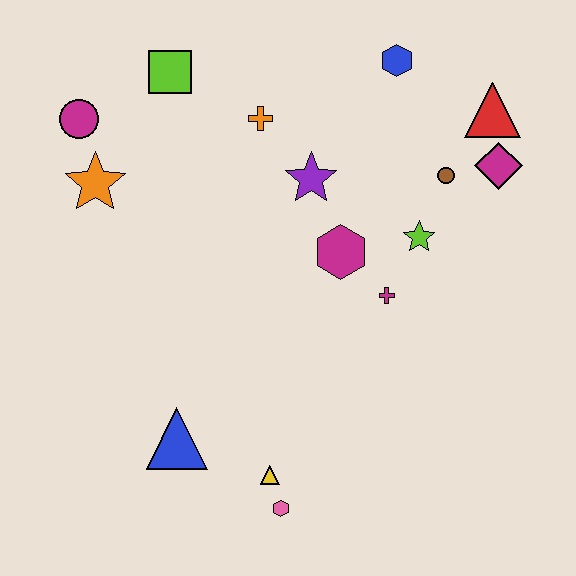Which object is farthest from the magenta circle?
The pink hexagon is farthest from the magenta circle.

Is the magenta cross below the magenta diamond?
Yes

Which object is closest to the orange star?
The magenta circle is closest to the orange star.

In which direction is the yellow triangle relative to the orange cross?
The yellow triangle is below the orange cross.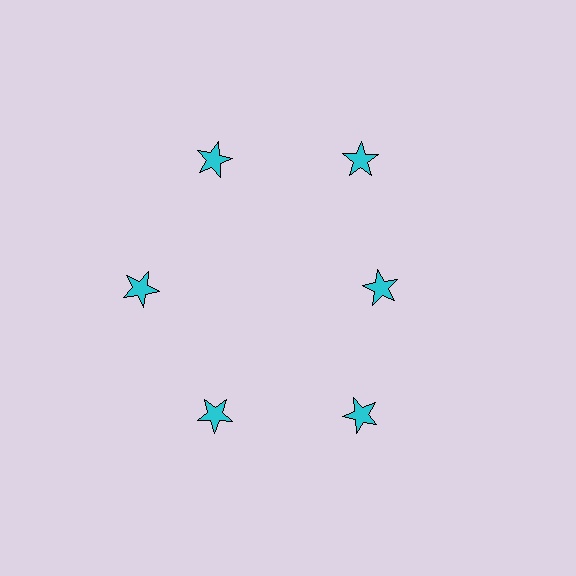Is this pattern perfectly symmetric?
No. The 6 cyan stars are arranged in a ring, but one element near the 3 o'clock position is pulled inward toward the center, breaking the 6-fold rotational symmetry.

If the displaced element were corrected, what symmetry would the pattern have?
It would have 6-fold rotational symmetry — the pattern would map onto itself every 60 degrees.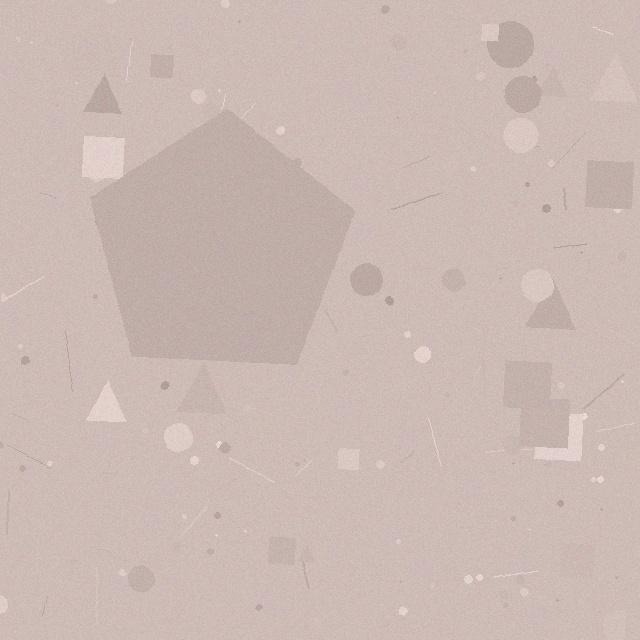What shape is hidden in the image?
A pentagon is hidden in the image.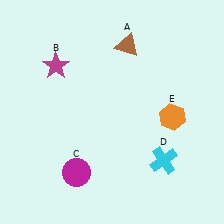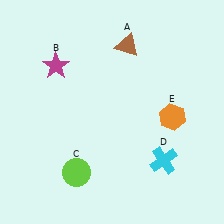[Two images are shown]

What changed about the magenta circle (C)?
In Image 1, C is magenta. In Image 2, it changed to lime.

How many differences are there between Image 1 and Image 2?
There is 1 difference between the two images.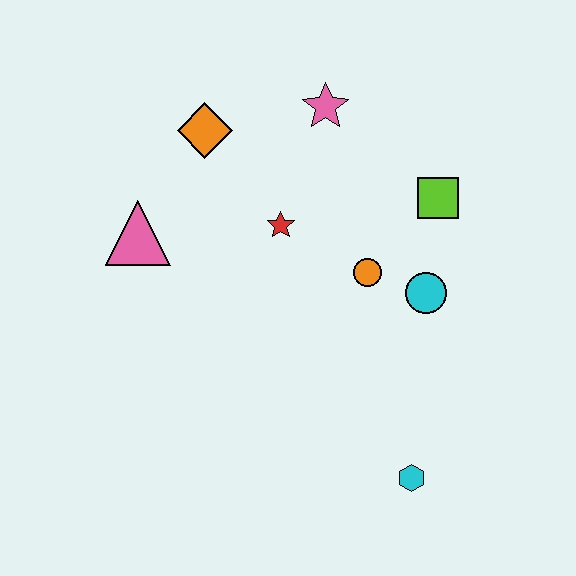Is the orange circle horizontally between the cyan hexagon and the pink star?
Yes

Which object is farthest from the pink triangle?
The cyan hexagon is farthest from the pink triangle.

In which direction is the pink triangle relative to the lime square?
The pink triangle is to the left of the lime square.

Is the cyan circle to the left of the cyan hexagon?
No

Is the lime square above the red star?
Yes